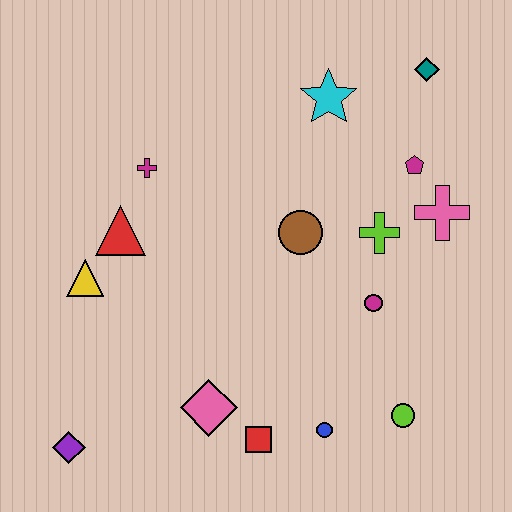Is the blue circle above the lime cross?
No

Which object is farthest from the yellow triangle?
The teal diamond is farthest from the yellow triangle.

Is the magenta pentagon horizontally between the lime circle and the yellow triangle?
No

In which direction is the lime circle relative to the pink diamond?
The lime circle is to the right of the pink diamond.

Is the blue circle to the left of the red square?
No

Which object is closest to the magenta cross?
The red triangle is closest to the magenta cross.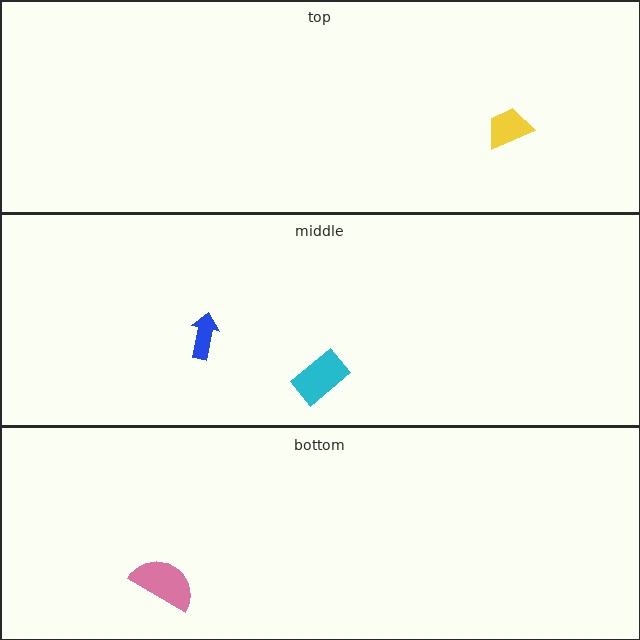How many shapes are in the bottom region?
1.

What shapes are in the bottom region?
The pink semicircle.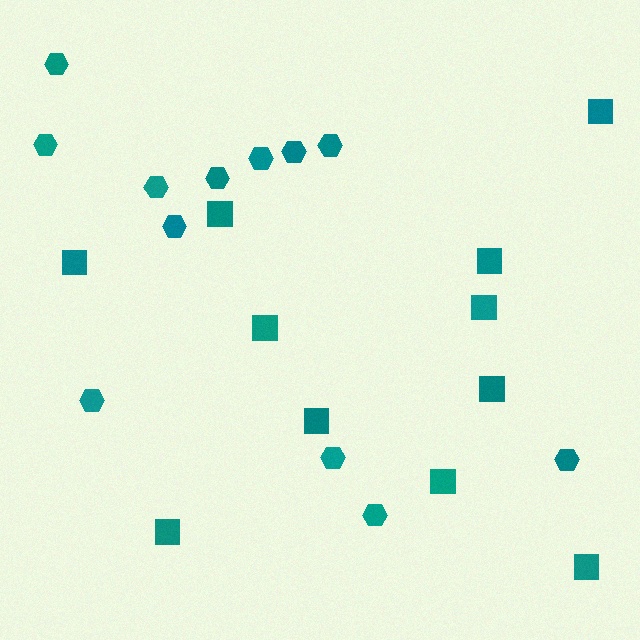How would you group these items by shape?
There are 2 groups: one group of hexagons (12) and one group of squares (11).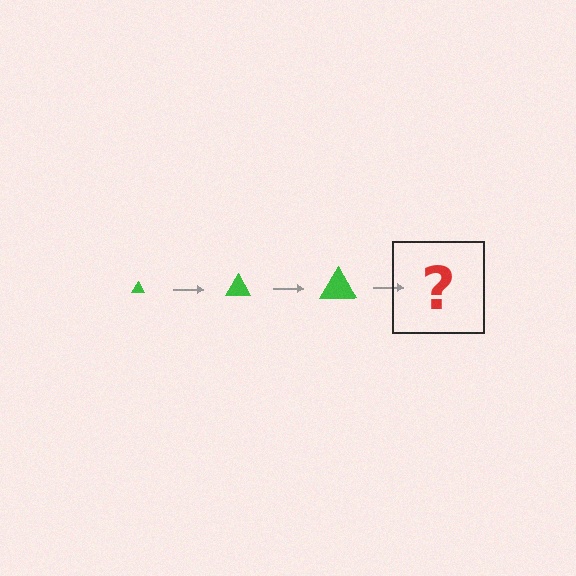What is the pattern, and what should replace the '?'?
The pattern is that the triangle gets progressively larger each step. The '?' should be a green triangle, larger than the previous one.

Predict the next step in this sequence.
The next step is a green triangle, larger than the previous one.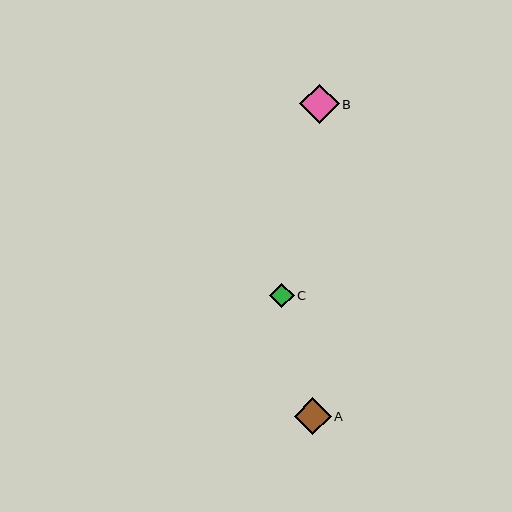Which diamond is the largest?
Diamond B is the largest with a size of approximately 39 pixels.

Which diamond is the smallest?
Diamond C is the smallest with a size of approximately 24 pixels.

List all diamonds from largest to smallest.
From largest to smallest: B, A, C.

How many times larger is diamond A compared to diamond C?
Diamond A is approximately 1.5 times the size of diamond C.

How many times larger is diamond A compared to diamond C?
Diamond A is approximately 1.5 times the size of diamond C.